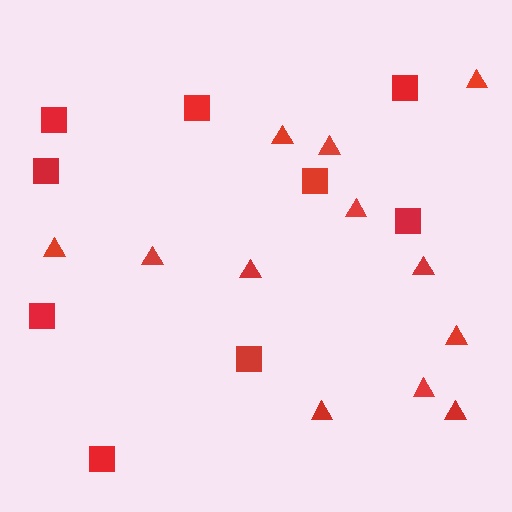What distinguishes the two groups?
There are 2 groups: one group of triangles (12) and one group of squares (9).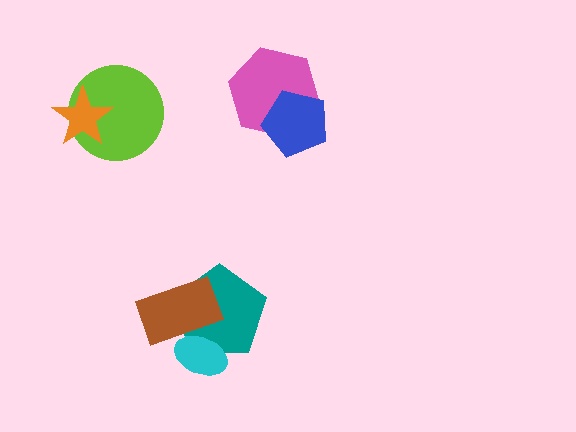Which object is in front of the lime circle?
The orange star is in front of the lime circle.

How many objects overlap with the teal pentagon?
2 objects overlap with the teal pentagon.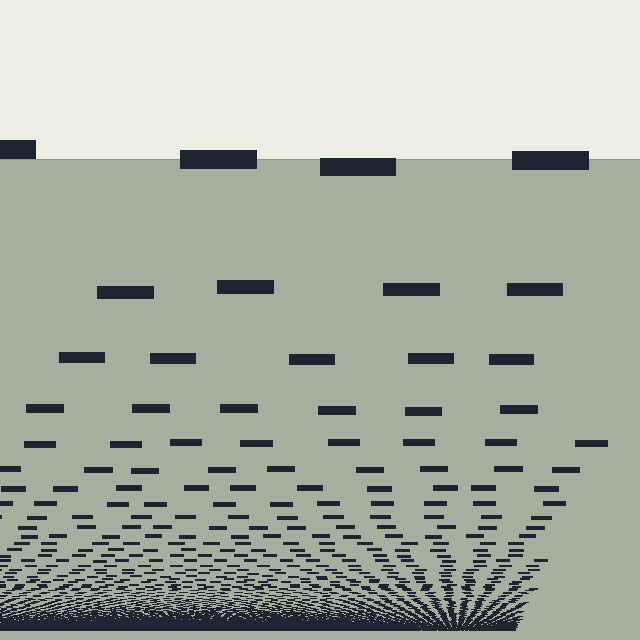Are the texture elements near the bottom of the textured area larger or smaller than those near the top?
Smaller. The gradient is inverted — elements near the bottom are smaller and denser.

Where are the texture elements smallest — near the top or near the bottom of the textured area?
Near the bottom.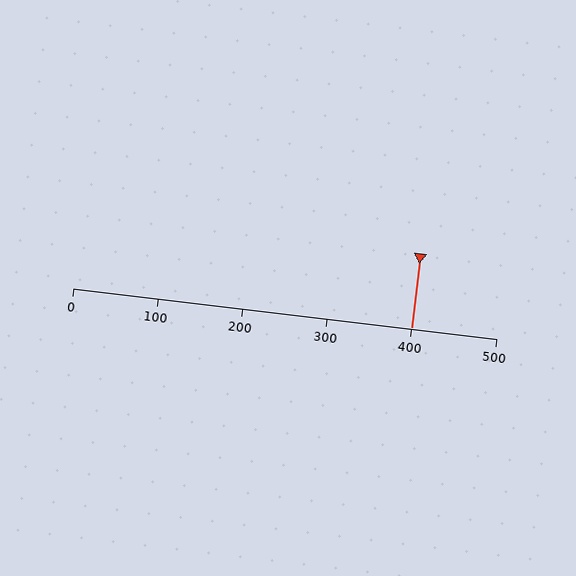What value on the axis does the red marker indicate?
The marker indicates approximately 400.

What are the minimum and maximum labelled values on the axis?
The axis runs from 0 to 500.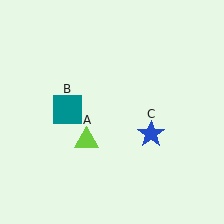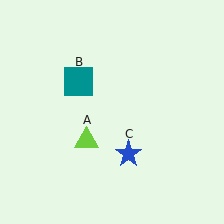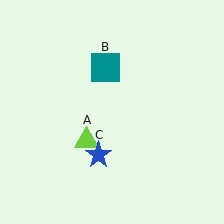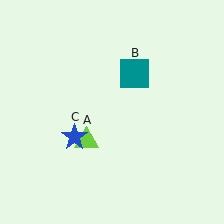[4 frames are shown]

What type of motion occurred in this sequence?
The teal square (object B), blue star (object C) rotated clockwise around the center of the scene.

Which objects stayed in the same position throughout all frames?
Lime triangle (object A) remained stationary.